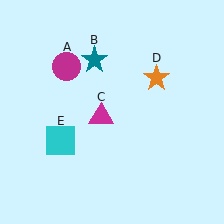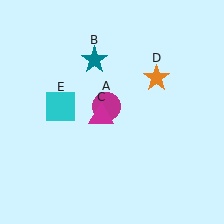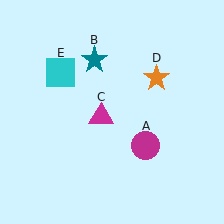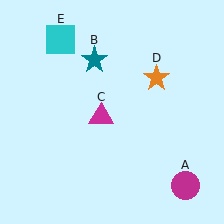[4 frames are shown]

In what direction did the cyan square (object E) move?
The cyan square (object E) moved up.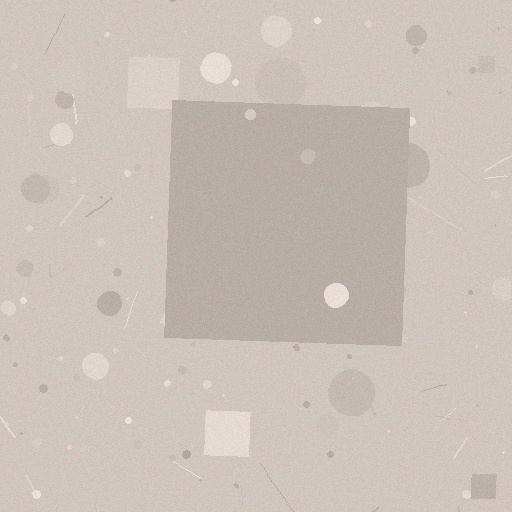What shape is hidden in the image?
A square is hidden in the image.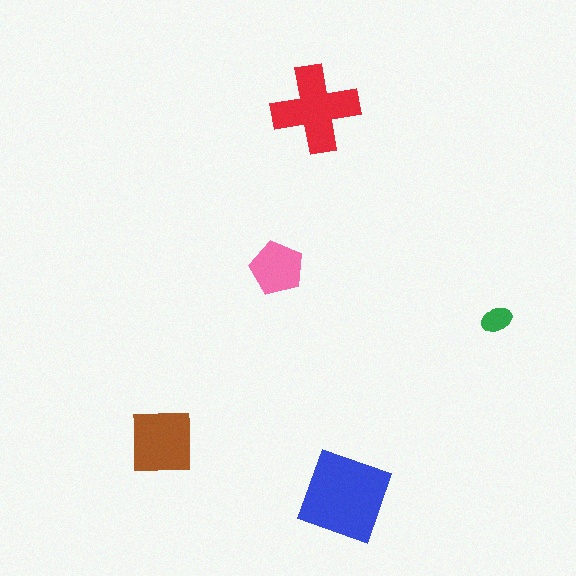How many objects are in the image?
There are 5 objects in the image.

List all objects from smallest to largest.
The green ellipse, the pink pentagon, the brown square, the red cross, the blue diamond.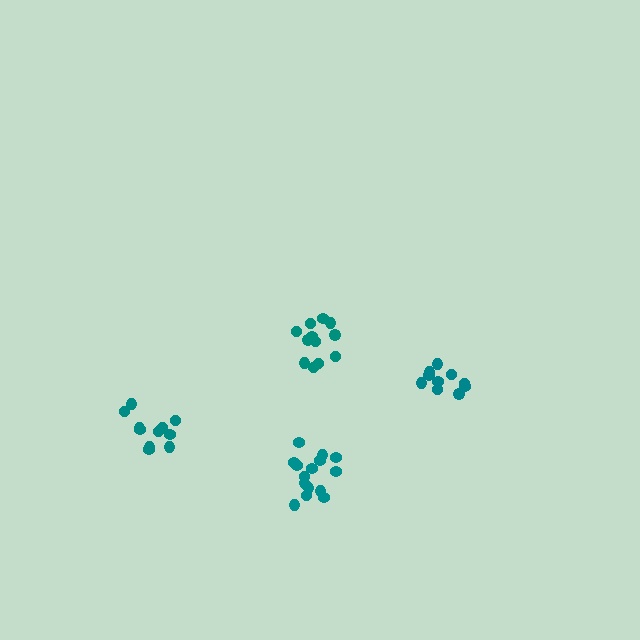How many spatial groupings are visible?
There are 4 spatial groupings.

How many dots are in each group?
Group 1: 10 dots, Group 2: 11 dots, Group 3: 15 dots, Group 4: 12 dots (48 total).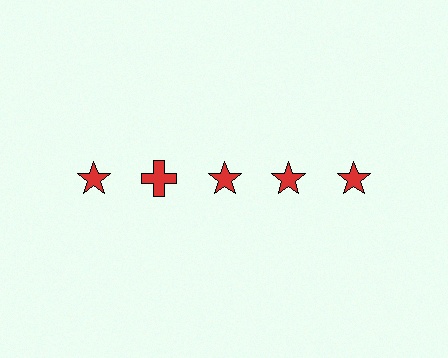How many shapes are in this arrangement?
There are 5 shapes arranged in a grid pattern.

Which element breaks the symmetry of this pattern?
The red cross in the top row, second from left column breaks the symmetry. All other shapes are red stars.